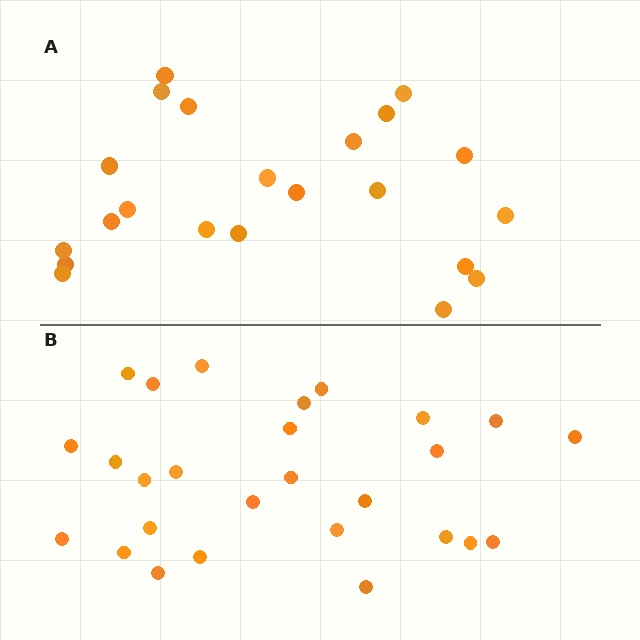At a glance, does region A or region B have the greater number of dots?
Region B (the bottom region) has more dots.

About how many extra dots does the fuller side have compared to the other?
Region B has about 5 more dots than region A.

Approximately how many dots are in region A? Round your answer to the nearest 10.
About 20 dots. (The exact count is 22, which rounds to 20.)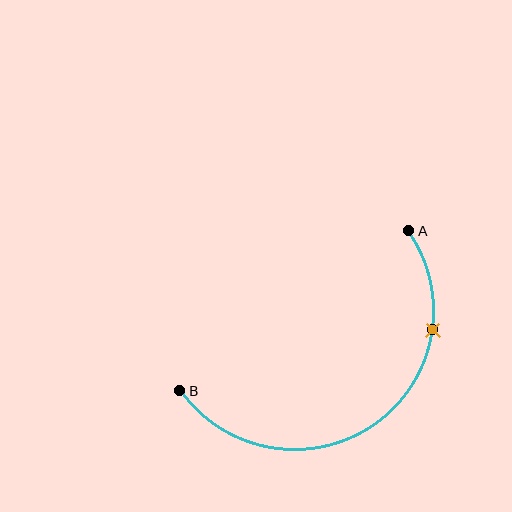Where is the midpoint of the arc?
The arc midpoint is the point on the curve farthest from the straight line joining A and B. It sits below and to the right of that line.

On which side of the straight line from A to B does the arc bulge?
The arc bulges below and to the right of the straight line connecting A and B.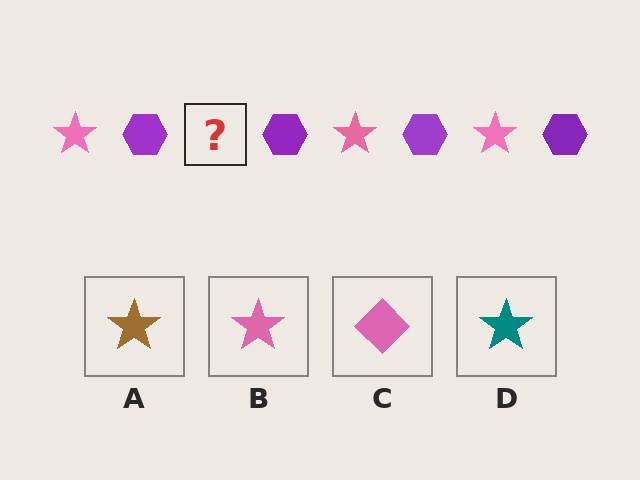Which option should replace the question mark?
Option B.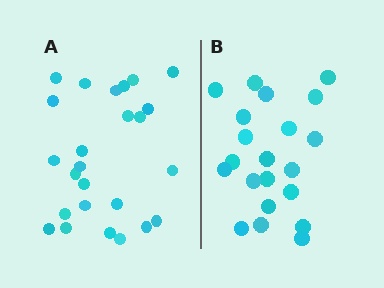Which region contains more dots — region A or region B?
Region A (the left region) has more dots.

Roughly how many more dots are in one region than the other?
Region A has about 4 more dots than region B.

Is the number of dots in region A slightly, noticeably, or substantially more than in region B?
Region A has only slightly more — the two regions are fairly close. The ratio is roughly 1.2 to 1.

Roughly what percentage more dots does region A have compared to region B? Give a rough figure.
About 20% more.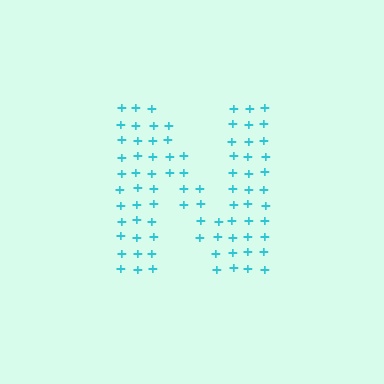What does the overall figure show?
The overall figure shows the letter N.